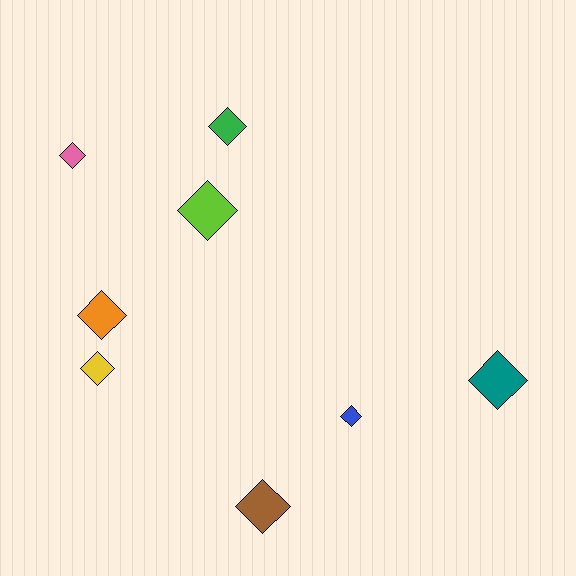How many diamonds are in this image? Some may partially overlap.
There are 8 diamonds.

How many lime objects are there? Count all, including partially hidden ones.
There is 1 lime object.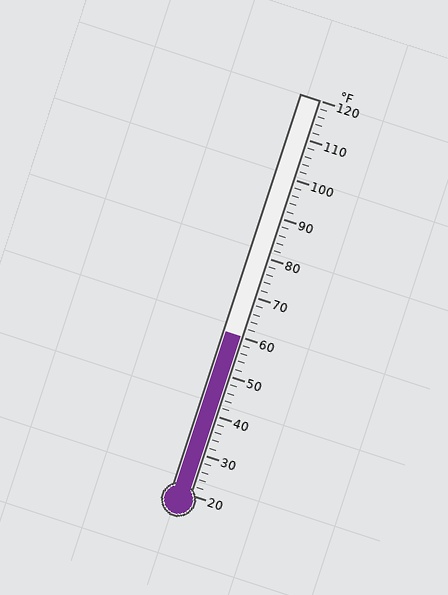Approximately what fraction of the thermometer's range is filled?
The thermometer is filled to approximately 40% of its range.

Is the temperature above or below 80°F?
The temperature is below 80°F.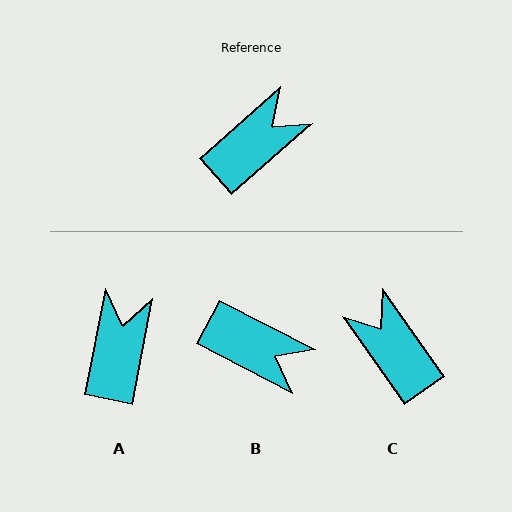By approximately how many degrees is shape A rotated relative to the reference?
Approximately 37 degrees counter-clockwise.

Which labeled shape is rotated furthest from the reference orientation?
C, about 84 degrees away.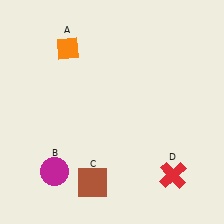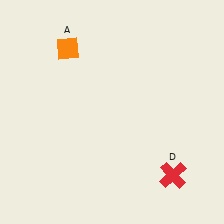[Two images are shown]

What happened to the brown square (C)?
The brown square (C) was removed in Image 2. It was in the bottom-left area of Image 1.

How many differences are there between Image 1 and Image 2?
There are 2 differences between the two images.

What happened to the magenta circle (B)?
The magenta circle (B) was removed in Image 2. It was in the bottom-left area of Image 1.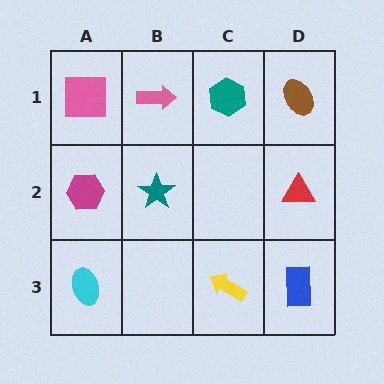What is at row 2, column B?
A teal star.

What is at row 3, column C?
A yellow arrow.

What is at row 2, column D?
A red triangle.